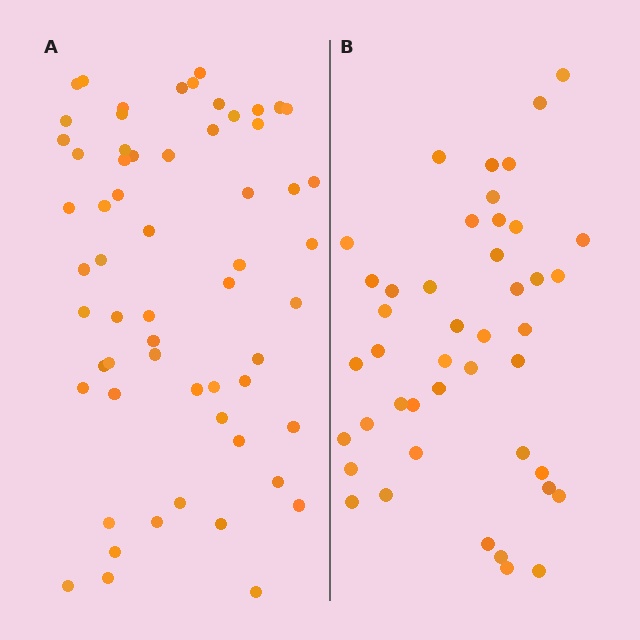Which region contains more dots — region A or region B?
Region A (the left region) has more dots.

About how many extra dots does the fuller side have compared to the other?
Region A has approximately 15 more dots than region B.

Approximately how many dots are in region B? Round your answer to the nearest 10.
About 40 dots. (The exact count is 44, which rounds to 40.)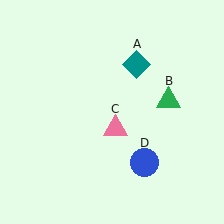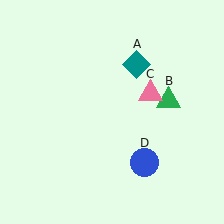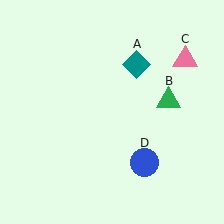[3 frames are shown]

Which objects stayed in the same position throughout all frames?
Teal diamond (object A) and green triangle (object B) and blue circle (object D) remained stationary.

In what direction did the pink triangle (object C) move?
The pink triangle (object C) moved up and to the right.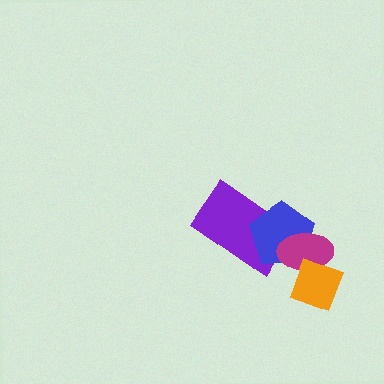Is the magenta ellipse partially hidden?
Yes, it is partially covered by another shape.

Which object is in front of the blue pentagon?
The magenta ellipse is in front of the blue pentagon.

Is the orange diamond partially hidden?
No, no other shape covers it.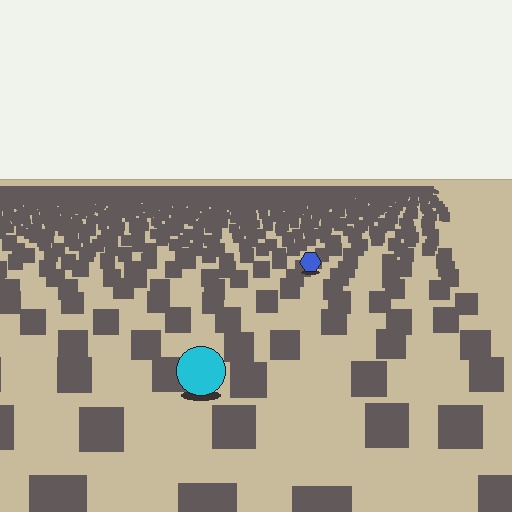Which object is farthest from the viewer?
The blue hexagon is farthest from the viewer. It appears smaller and the ground texture around it is denser.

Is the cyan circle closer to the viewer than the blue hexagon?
Yes. The cyan circle is closer — you can tell from the texture gradient: the ground texture is coarser near it.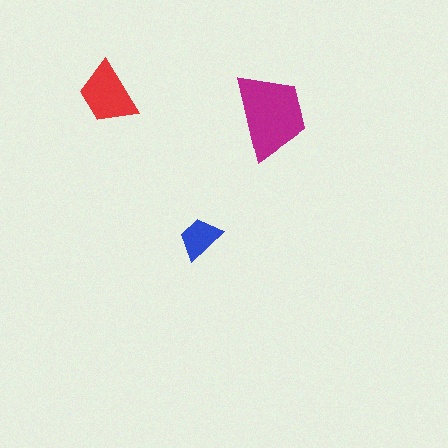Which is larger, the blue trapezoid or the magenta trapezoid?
The magenta one.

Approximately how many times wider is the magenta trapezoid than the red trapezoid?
About 1.5 times wider.